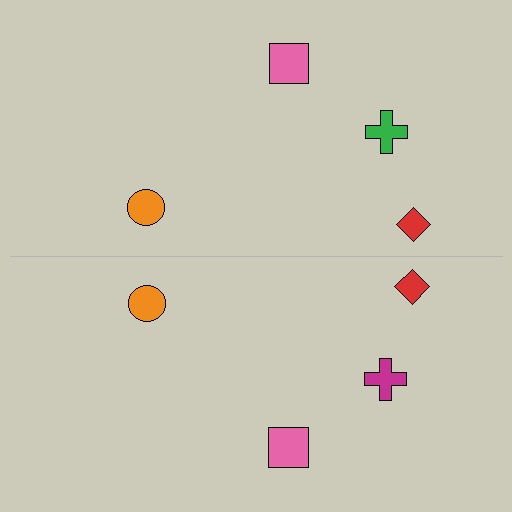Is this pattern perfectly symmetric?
No, the pattern is not perfectly symmetric. The magenta cross on the bottom side breaks the symmetry — its mirror counterpart is green.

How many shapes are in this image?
There are 8 shapes in this image.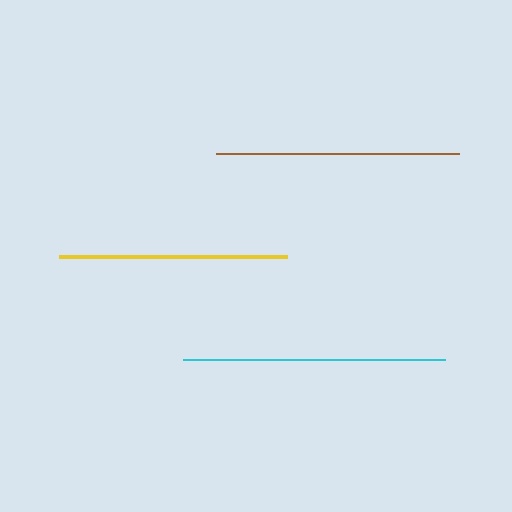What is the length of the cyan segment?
The cyan segment is approximately 262 pixels long.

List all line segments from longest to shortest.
From longest to shortest: cyan, brown, yellow.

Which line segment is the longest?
The cyan line is the longest at approximately 262 pixels.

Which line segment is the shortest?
The yellow line is the shortest at approximately 228 pixels.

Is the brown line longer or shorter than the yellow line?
The brown line is longer than the yellow line.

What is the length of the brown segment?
The brown segment is approximately 243 pixels long.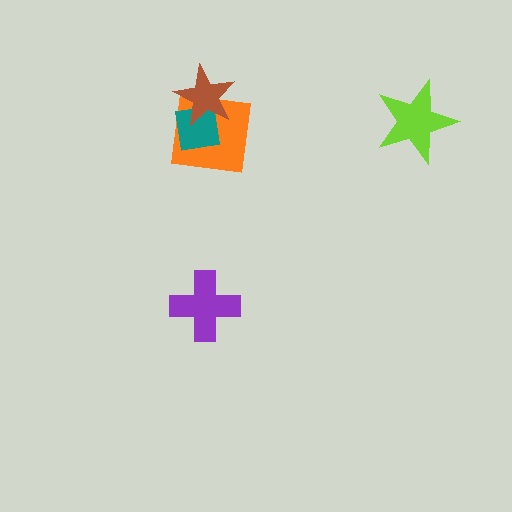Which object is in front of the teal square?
The brown star is in front of the teal square.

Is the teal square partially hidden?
Yes, it is partially covered by another shape.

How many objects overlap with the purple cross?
0 objects overlap with the purple cross.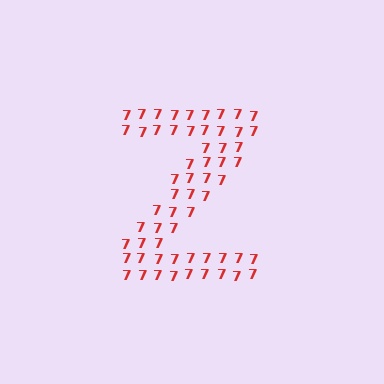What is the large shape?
The large shape is the letter Z.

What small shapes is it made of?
It is made of small digit 7's.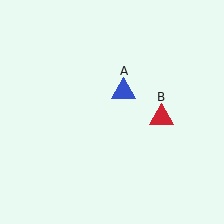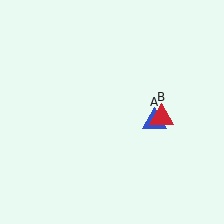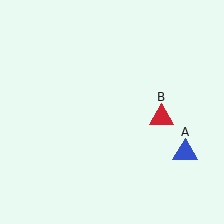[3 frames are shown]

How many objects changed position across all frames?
1 object changed position: blue triangle (object A).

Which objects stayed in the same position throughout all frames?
Red triangle (object B) remained stationary.